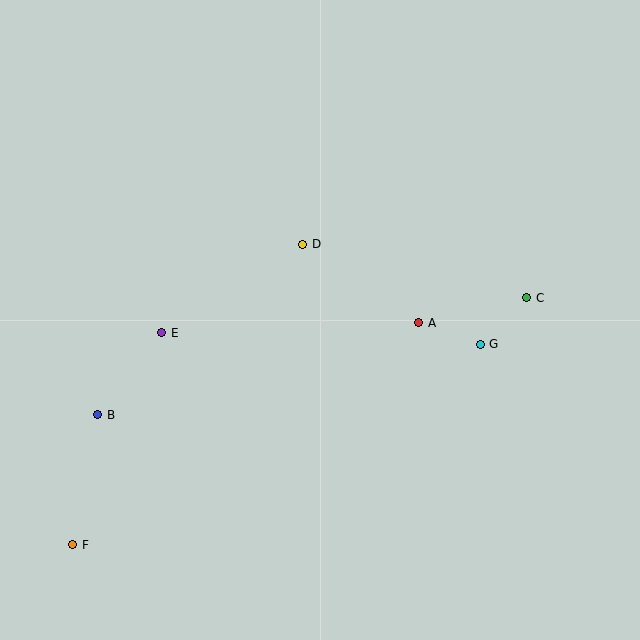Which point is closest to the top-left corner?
Point E is closest to the top-left corner.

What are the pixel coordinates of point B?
Point B is at (98, 415).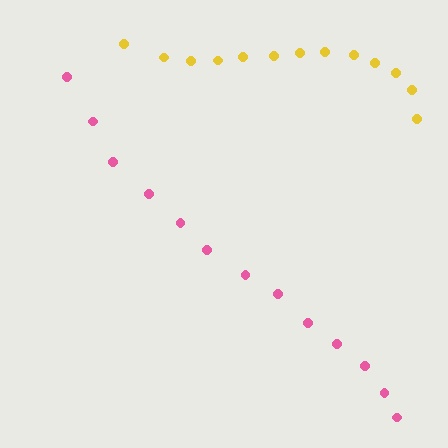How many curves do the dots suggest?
There are 2 distinct paths.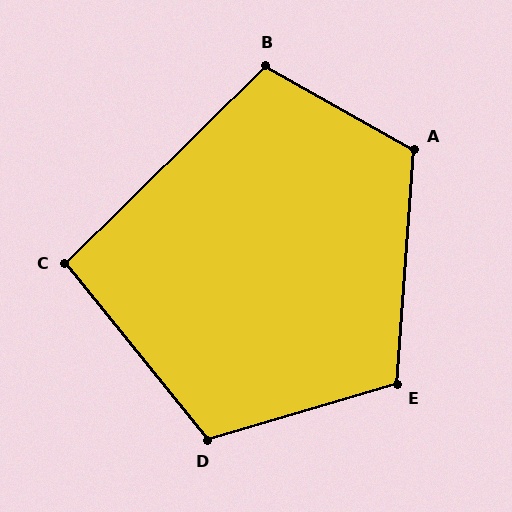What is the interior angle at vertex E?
Approximately 111 degrees (obtuse).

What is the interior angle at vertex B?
Approximately 106 degrees (obtuse).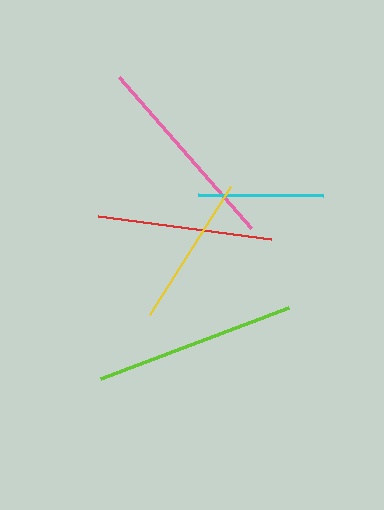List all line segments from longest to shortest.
From longest to shortest: lime, pink, red, yellow, cyan.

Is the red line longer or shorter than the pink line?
The pink line is longer than the red line.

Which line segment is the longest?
The lime line is the longest at approximately 201 pixels.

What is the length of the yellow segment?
The yellow segment is approximately 152 pixels long.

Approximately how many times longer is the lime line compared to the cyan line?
The lime line is approximately 1.6 times the length of the cyan line.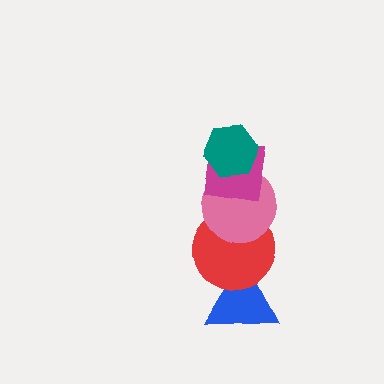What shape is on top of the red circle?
The pink circle is on top of the red circle.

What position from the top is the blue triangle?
The blue triangle is 5th from the top.